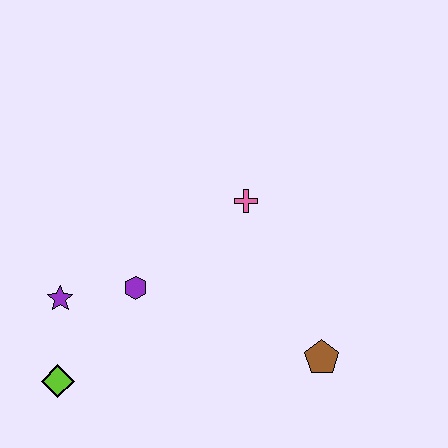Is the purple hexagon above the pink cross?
No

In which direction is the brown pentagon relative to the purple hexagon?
The brown pentagon is to the right of the purple hexagon.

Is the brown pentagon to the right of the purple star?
Yes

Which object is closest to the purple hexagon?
The purple star is closest to the purple hexagon.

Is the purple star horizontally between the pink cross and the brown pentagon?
No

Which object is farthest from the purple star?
The brown pentagon is farthest from the purple star.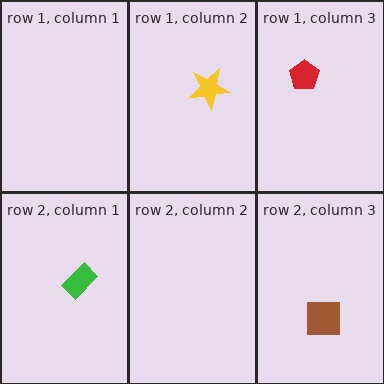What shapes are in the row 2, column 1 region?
The green rectangle.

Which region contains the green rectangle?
The row 2, column 1 region.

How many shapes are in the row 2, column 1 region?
1.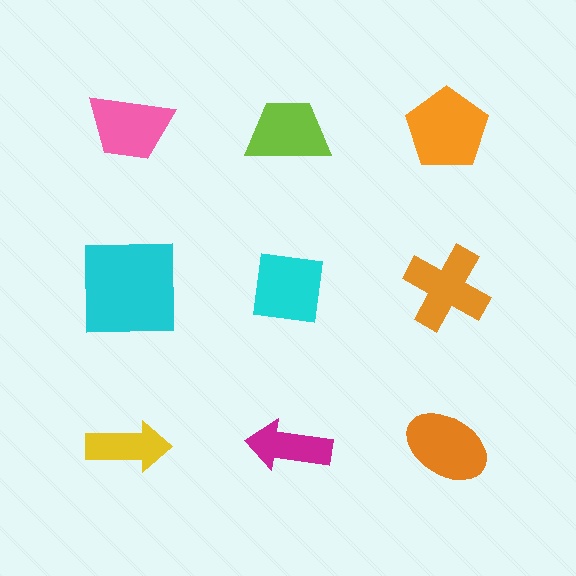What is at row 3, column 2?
A magenta arrow.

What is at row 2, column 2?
A cyan square.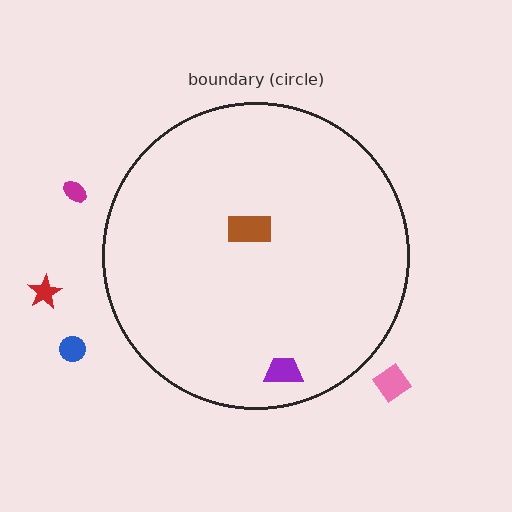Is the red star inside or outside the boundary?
Outside.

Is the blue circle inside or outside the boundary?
Outside.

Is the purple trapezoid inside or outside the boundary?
Inside.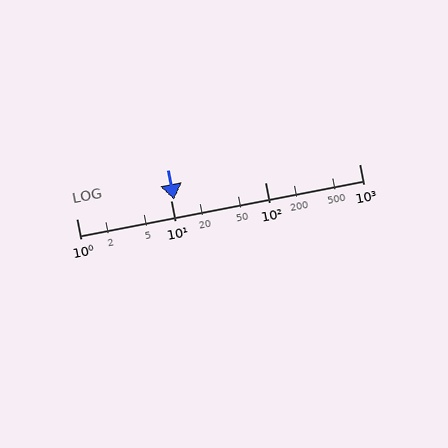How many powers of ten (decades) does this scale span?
The scale spans 3 decades, from 1 to 1000.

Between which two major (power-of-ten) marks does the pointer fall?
The pointer is between 10 and 100.